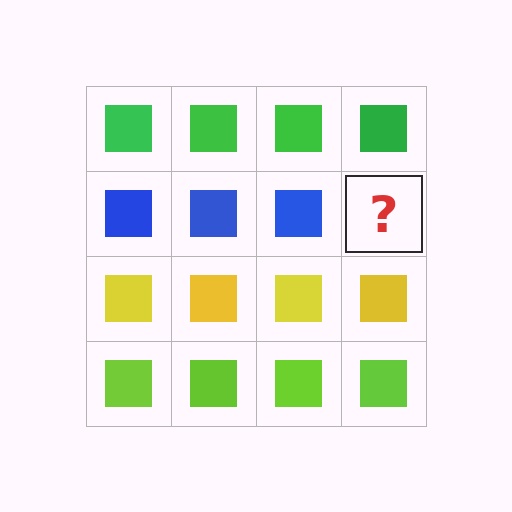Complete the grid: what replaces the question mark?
The question mark should be replaced with a blue square.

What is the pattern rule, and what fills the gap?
The rule is that each row has a consistent color. The gap should be filled with a blue square.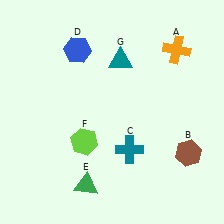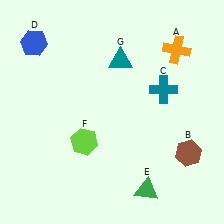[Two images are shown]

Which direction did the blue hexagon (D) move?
The blue hexagon (D) moved left.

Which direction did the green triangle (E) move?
The green triangle (E) moved right.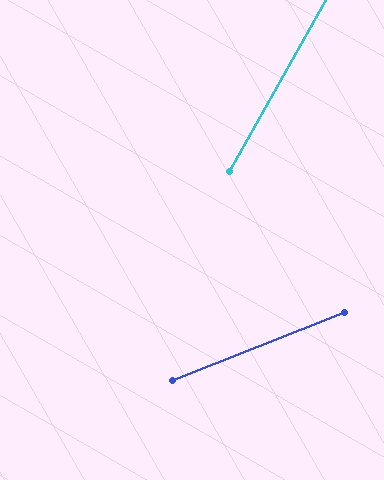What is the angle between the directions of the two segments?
Approximately 39 degrees.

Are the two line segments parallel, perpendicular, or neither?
Neither parallel nor perpendicular — they differ by about 39°.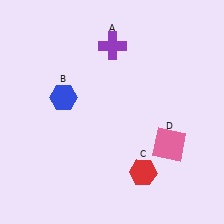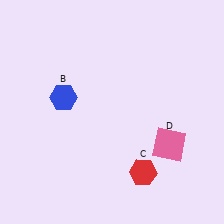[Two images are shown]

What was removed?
The purple cross (A) was removed in Image 2.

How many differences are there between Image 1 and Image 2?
There is 1 difference between the two images.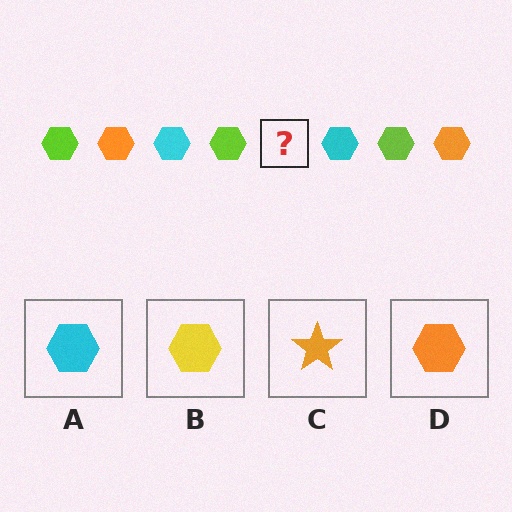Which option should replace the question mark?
Option D.